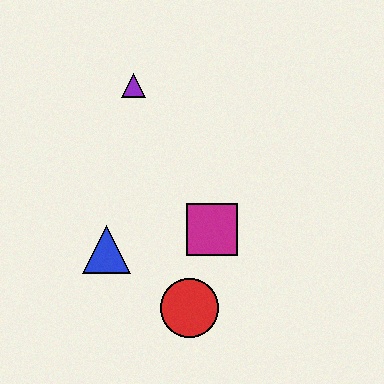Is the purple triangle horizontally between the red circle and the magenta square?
No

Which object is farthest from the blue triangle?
The purple triangle is farthest from the blue triangle.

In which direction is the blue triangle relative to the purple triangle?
The blue triangle is below the purple triangle.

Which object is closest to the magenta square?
The red circle is closest to the magenta square.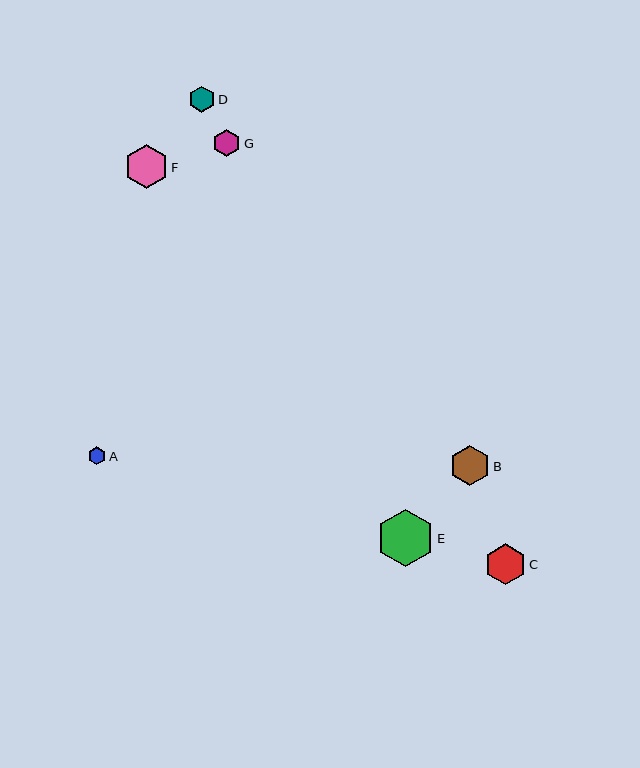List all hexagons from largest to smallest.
From largest to smallest: E, F, C, B, G, D, A.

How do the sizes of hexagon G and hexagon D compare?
Hexagon G and hexagon D are approximately the same size.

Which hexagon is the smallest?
Hexagon A is the smallest with a size of approximately 18 pixels.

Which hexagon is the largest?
Hexagon E is the largest with a size of approximately 57 pixels.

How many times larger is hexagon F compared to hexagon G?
Hexagon F is approximately 1.6 times the size of hexagon G.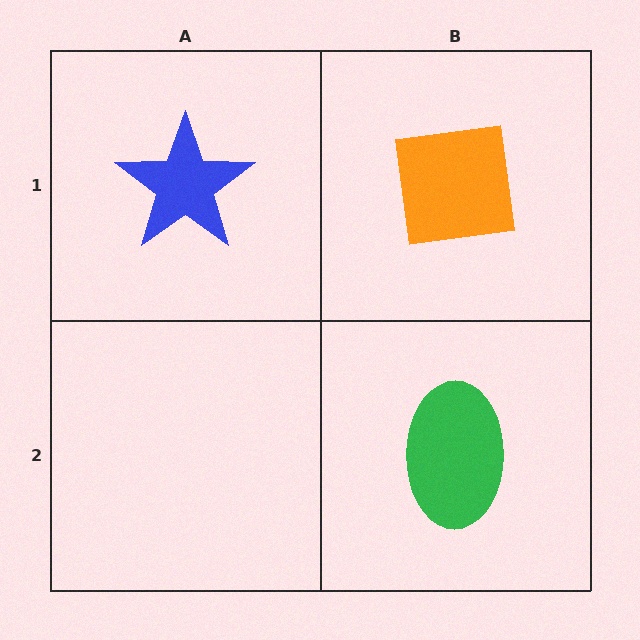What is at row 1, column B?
An orange square.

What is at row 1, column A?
A blue star.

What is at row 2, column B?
A green ellipse.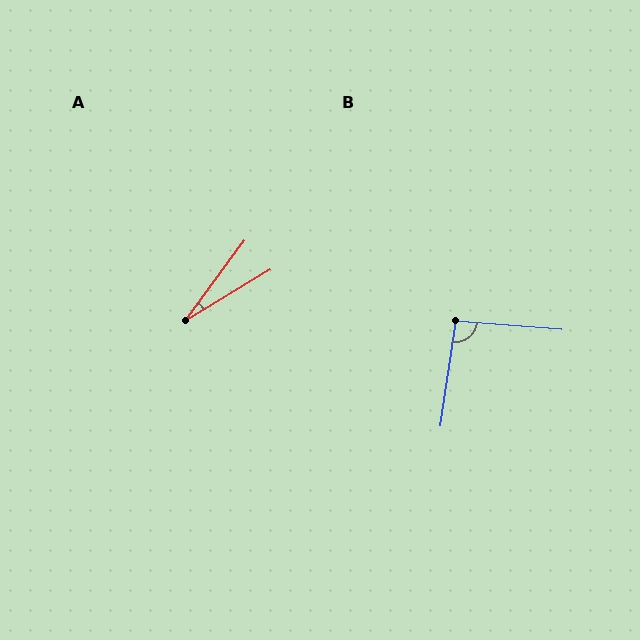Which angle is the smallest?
A, at approximately 23 degrees.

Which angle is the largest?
B, at approximately 94 degrees.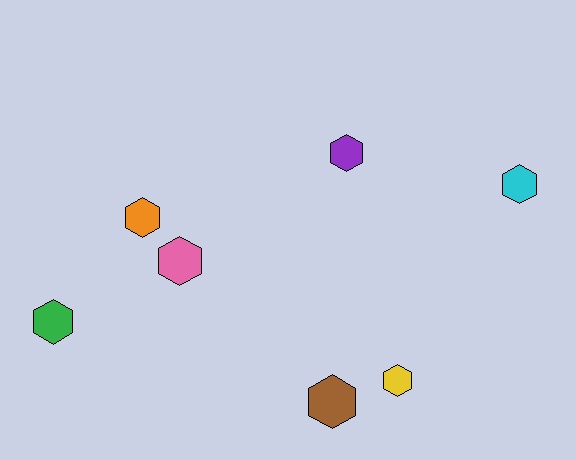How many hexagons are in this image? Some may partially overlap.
There are 7 hexagons.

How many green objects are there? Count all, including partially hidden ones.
There is 1 green object.